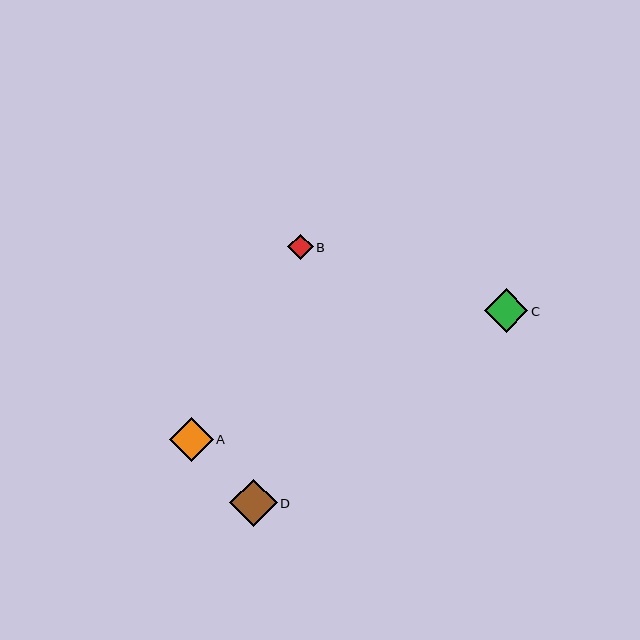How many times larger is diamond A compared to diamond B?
Diamond A is approximately 1.7 times the size of diamond B.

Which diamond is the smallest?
Diamond B is the smallest with a size of approximately 25 pixels.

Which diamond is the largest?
Diamond D is the largest with a size of approximately 47 pixels.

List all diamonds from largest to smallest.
From largest to smallest: D, C, A, B.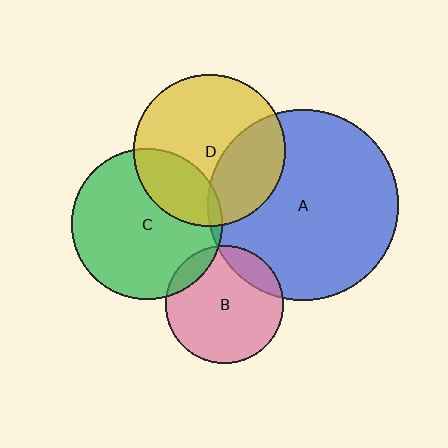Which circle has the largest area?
Circle A (blue).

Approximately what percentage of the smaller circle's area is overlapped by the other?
Approximately 30%.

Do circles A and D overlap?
Yes.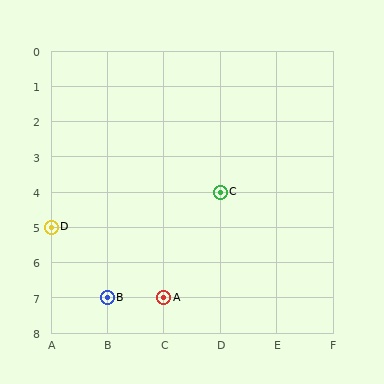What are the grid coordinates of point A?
Point A is at grid coordinates (C, 7).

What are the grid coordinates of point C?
Point C is at grid coordinates (D, 4).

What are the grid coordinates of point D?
Point D is at grid coordinates (A, 5).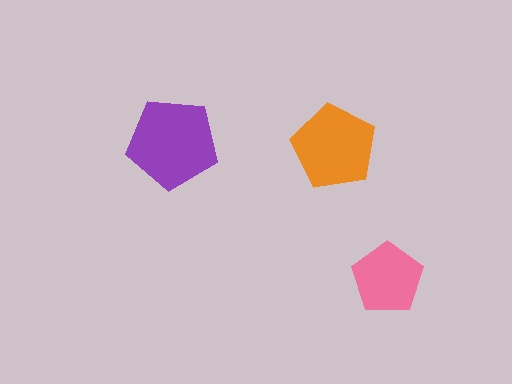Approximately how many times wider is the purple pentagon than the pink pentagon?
About 1.5 times wider.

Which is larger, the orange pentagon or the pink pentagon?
The orange one.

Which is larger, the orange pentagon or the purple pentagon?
The purple one.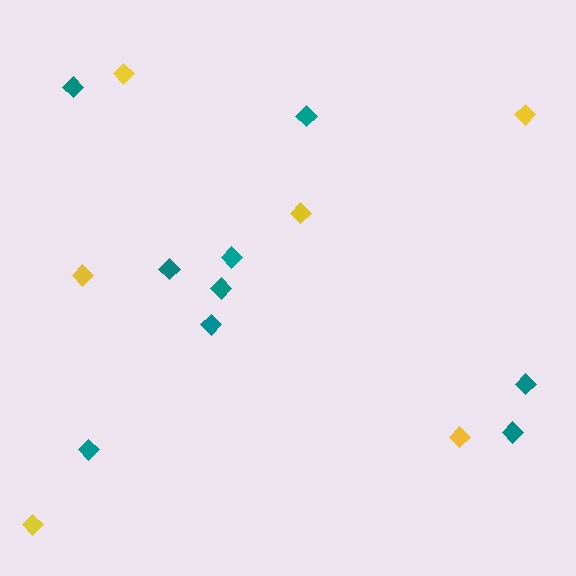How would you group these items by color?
There are 2 groups: one group of yellow diamonds (6) and one group of teal diamonds (9).